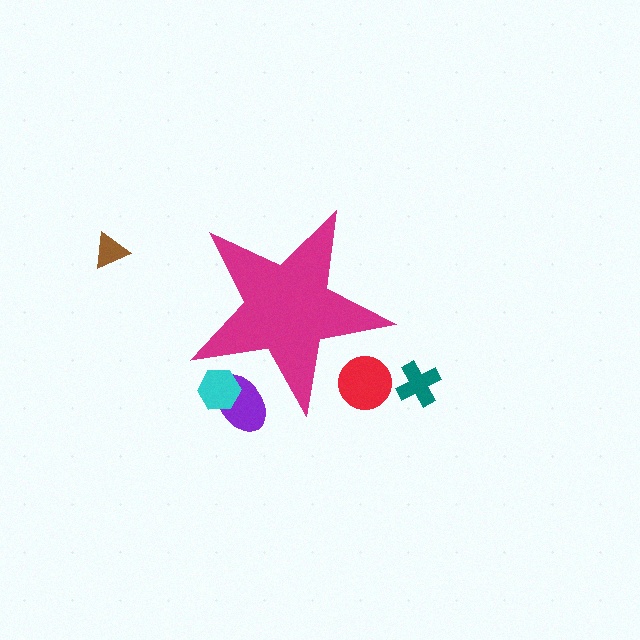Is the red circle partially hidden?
Yes, the red circle is partially hidden behind the magenta star.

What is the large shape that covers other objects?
A magenta star.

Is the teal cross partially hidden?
No, the teal cross is fully visible.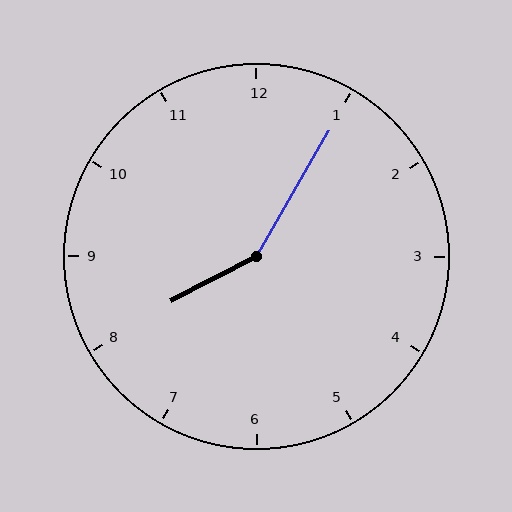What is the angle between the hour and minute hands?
Approximately 148 degrees.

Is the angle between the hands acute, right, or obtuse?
It is obtuse.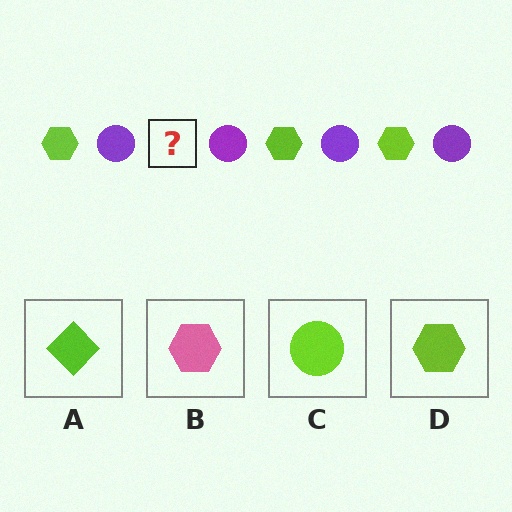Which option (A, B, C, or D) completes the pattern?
D.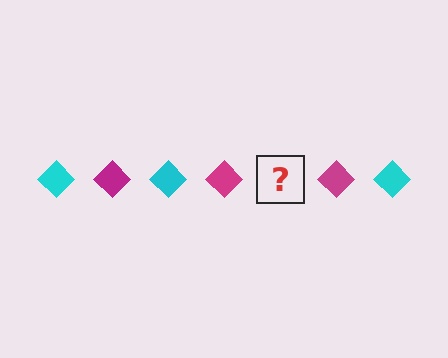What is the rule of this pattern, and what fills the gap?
The rule is that the pattern cycles through cyan, magenta diamonds. The gap should be filled with a cyan diamond.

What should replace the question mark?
The question mark should be replaced with a cyan diamond.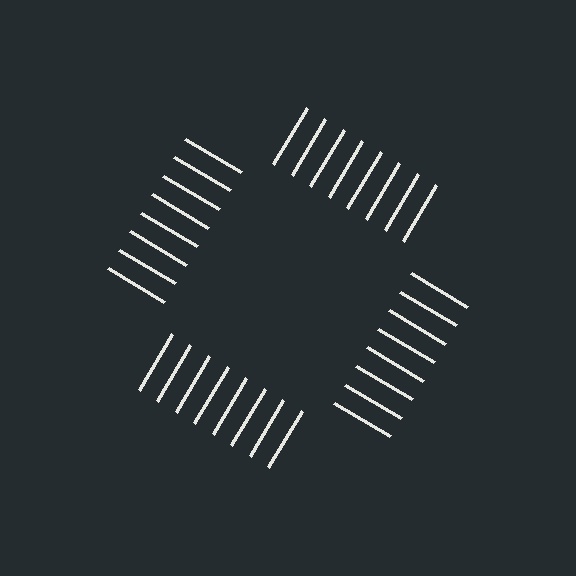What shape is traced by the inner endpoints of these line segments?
An illusory square — the line segments terminate on its edges but no continuous stroke is drawn.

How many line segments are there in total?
32 — 8 along each of the 4 edges.